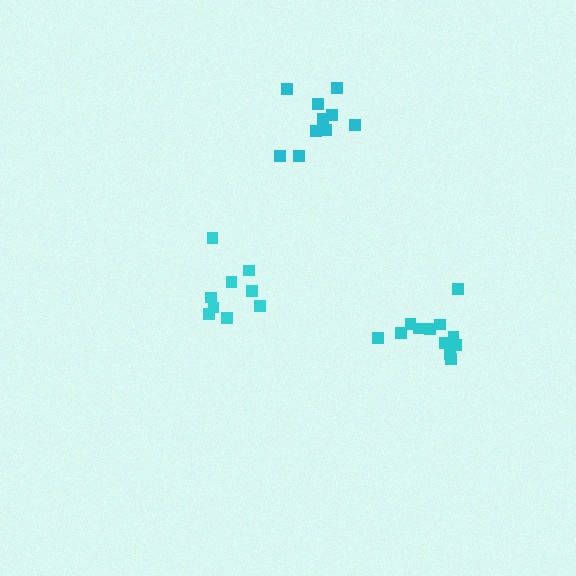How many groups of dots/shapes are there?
There are 3 groups.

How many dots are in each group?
Group 1: 9 dots, Group 2: 12 dots, Group 3: 10 dots (31 total).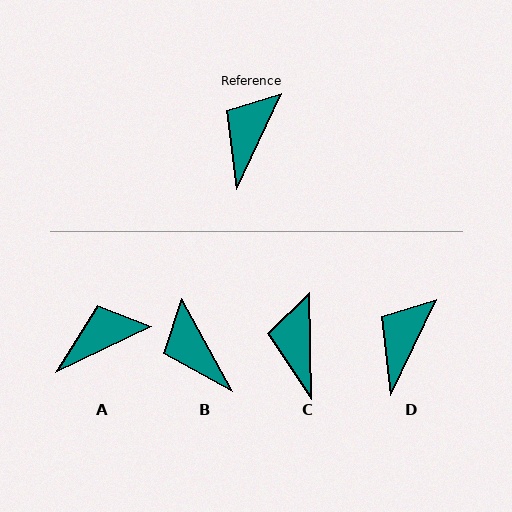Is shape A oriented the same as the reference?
No, it is off by about 39 degrees.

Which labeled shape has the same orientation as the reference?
D.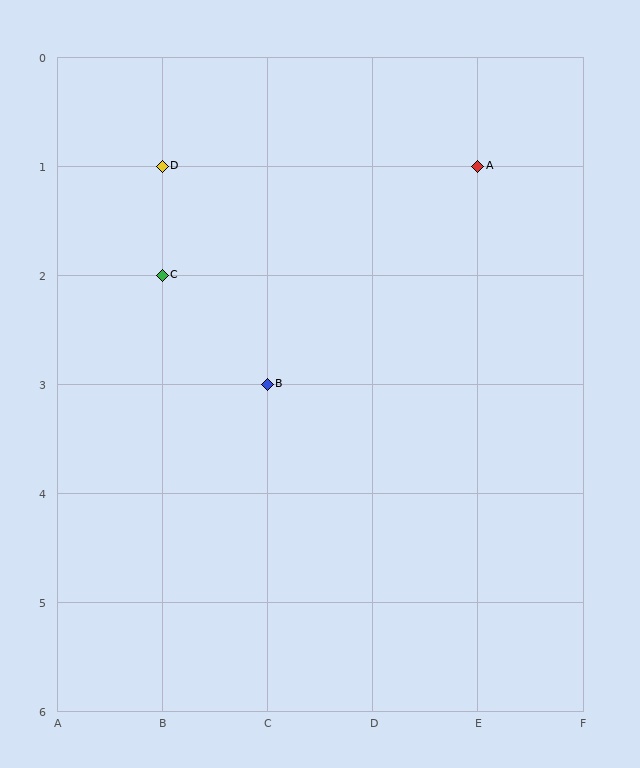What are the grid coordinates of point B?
Point B is at grid coordinates (C, 3).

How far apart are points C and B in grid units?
Points C and B are 1 column and 1 row apart (about 1.4 grid units diagonally).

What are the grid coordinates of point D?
Point D is at grid coordinates (B, 1).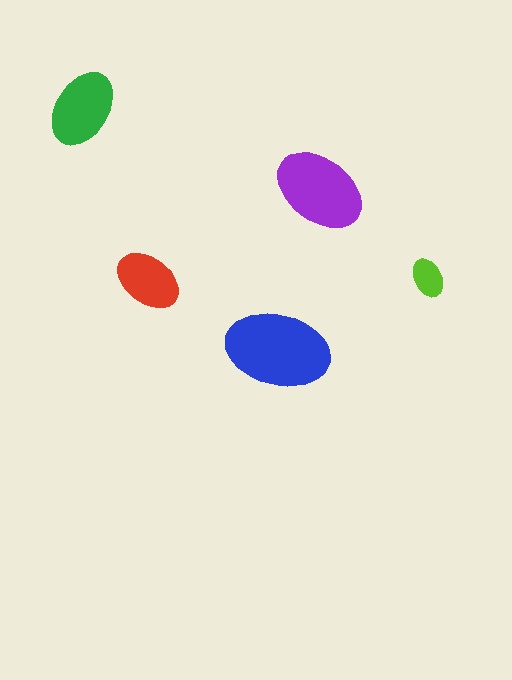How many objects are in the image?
There are 5 objects in the image.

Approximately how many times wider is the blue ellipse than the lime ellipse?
About 2.5 times wider.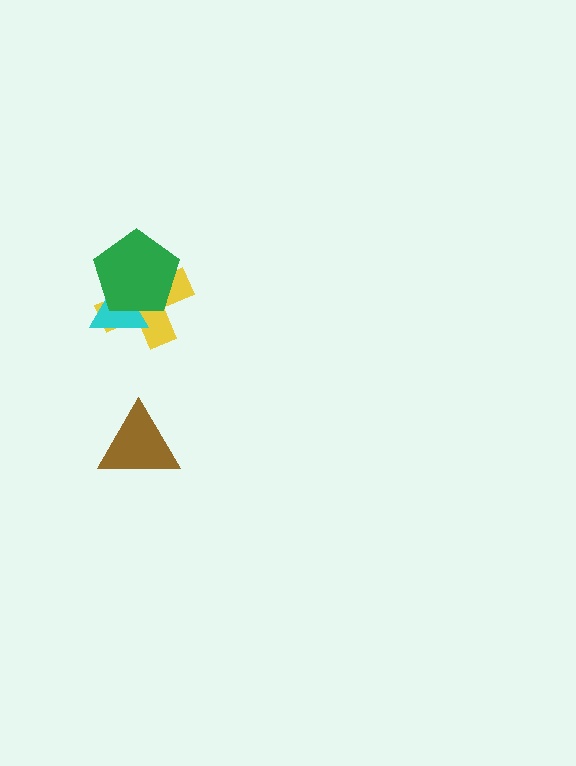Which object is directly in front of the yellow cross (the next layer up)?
The cyan triangle is directly in front of the yellow cross.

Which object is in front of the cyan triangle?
The green pentagon is in front of the cyan triangle.